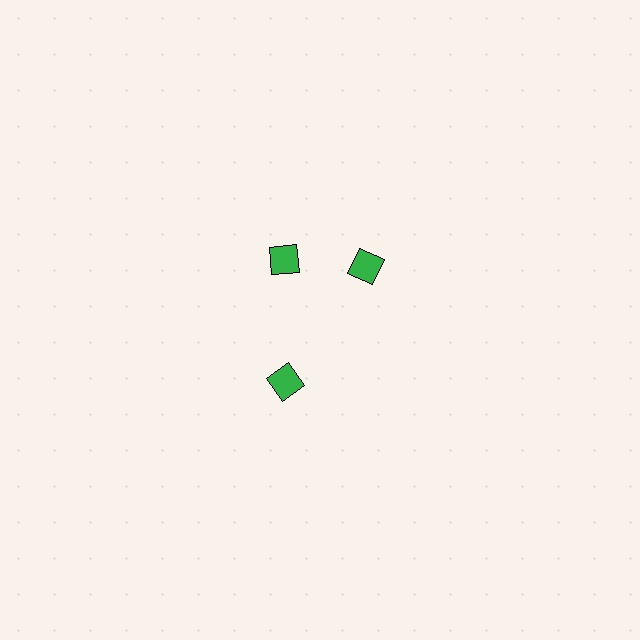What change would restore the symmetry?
The symmetry would be restored by rotating it back into even spacing with its neighbors so that all 3 diamonds sit at equal angles and equal distance from the center.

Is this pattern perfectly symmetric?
No. The 3 green diamonds are arranged in a ring, but one element near the 3 o'clock position is rotated out of alignment along the ring, breaking the 3-fold rotational symmetry.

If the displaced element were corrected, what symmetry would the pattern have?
It would have 3-fold rotational symmetry — the pattern would map onto itself every 120 degrees.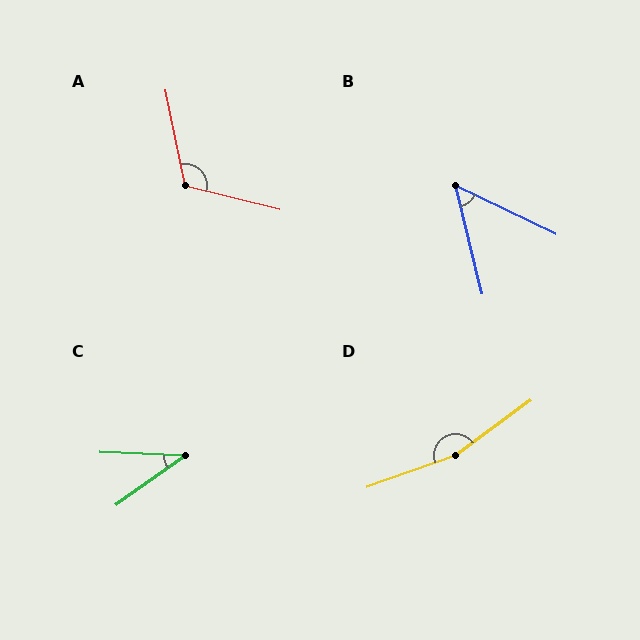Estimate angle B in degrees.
Approximately 50 degrees.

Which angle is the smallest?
C, at approximately 37 degrees.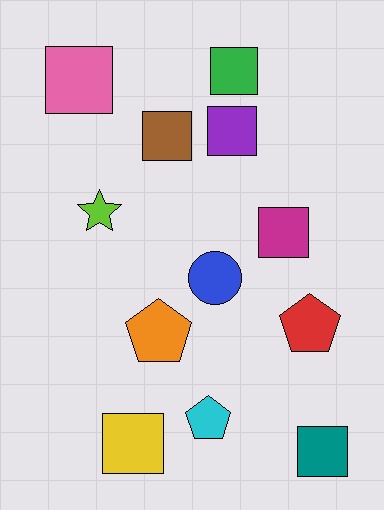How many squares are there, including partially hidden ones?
There are 7 squares.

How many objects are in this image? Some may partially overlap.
There are 12 objects.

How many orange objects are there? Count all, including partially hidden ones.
There is 1 orange object.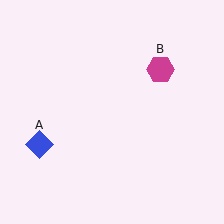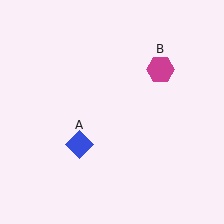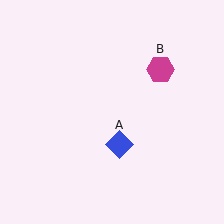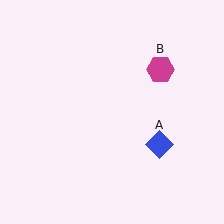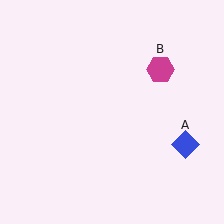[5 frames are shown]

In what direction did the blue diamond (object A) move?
The blue diamond (object A) moved right.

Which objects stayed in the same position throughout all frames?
Magenta hexagon (object B) remained stationary.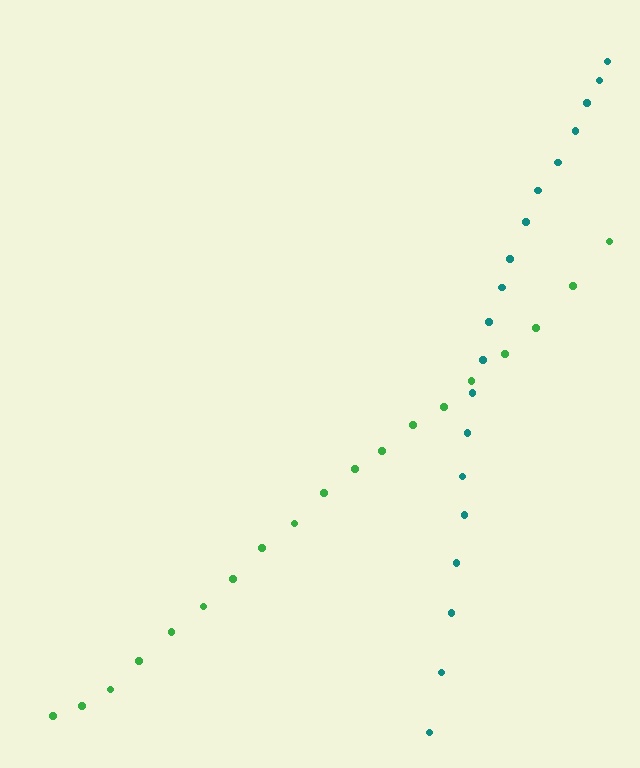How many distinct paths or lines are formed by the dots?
There are 2 distinct paths.